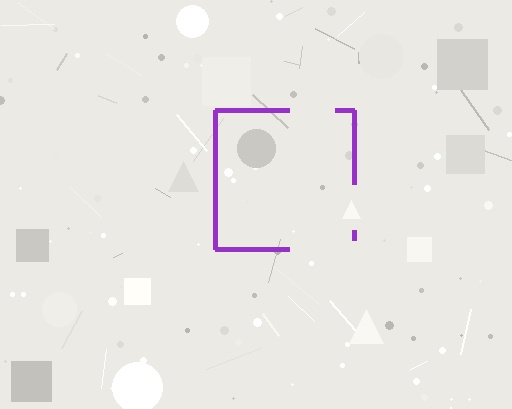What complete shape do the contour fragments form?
The contour fragments form a square.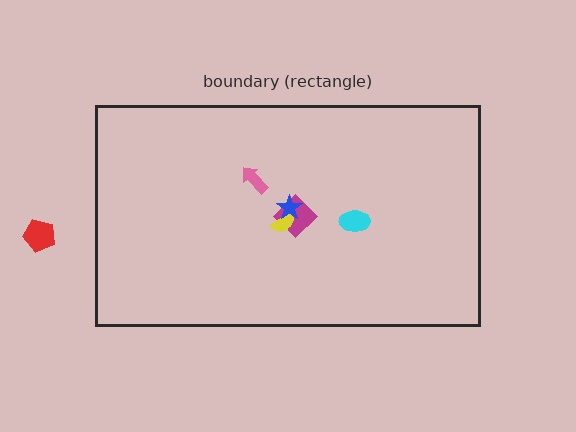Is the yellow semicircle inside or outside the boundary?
Inside.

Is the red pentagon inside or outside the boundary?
Outside.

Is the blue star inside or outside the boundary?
Inside.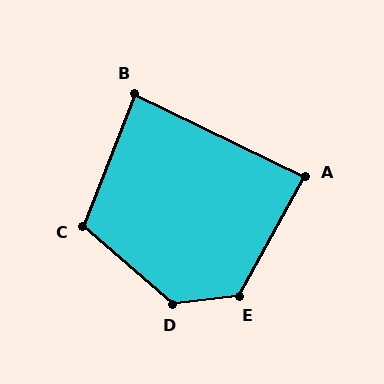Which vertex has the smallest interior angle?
B, at approximately 85 degrees.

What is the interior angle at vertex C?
Approximately 110 degrees (obtuse).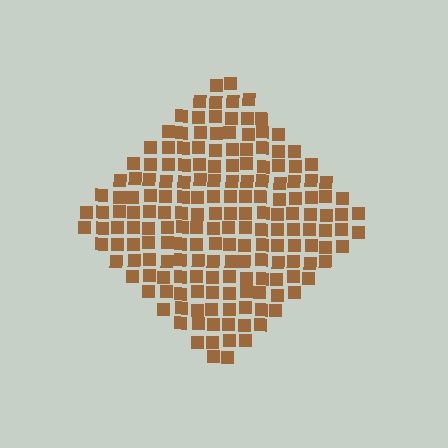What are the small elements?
The small elements are squares.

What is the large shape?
The large shape is a diamond.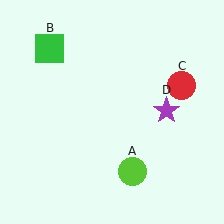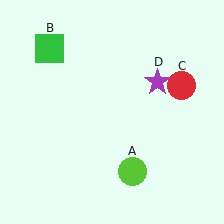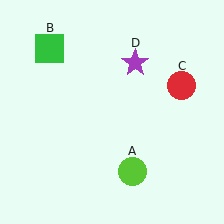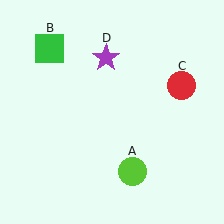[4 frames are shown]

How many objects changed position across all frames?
1 object changed position: purple star (object D).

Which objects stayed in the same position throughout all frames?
Lime circle (object A) and green square (object B) and red circle (object C) remained stationary.